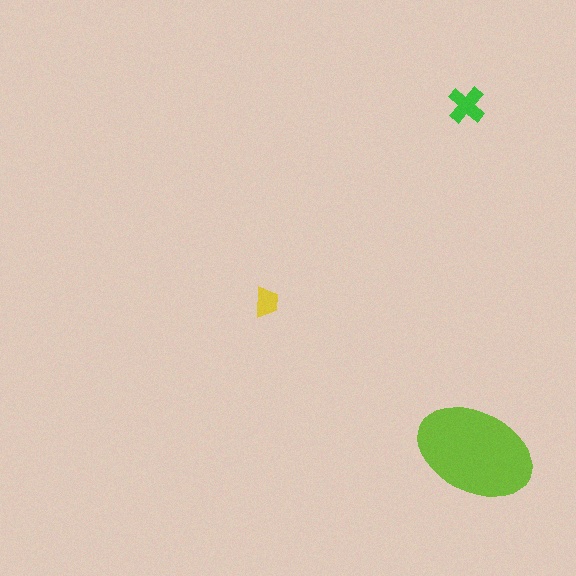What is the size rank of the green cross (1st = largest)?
2nd.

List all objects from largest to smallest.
The lime ellipse, the green cross, the yellow trapezoid.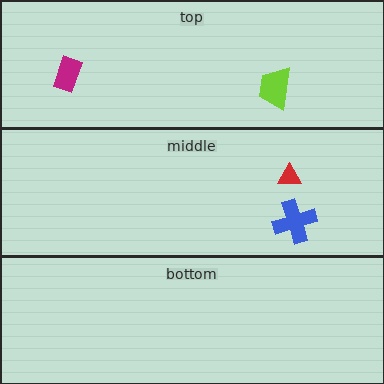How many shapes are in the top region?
2.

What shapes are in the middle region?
The red triangle, the blue cross.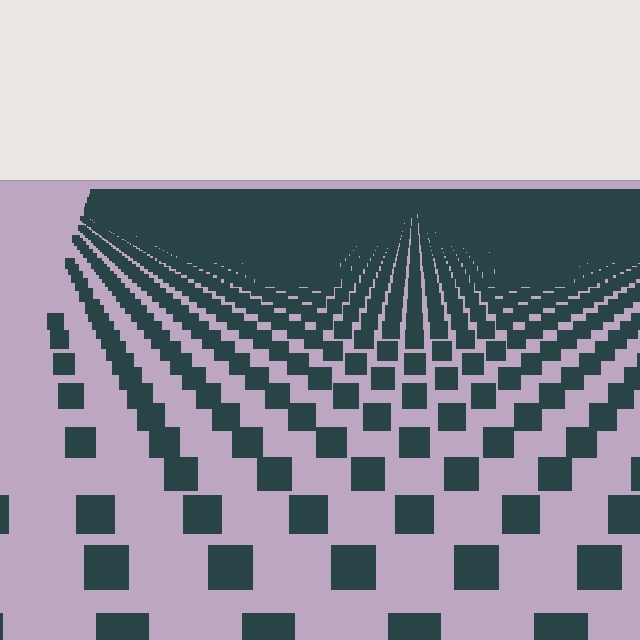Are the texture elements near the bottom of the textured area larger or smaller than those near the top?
Larger. Near the bottom, elements are closer to the viewer and appear at a bigger on-screen size.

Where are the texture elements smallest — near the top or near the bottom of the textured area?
Near the top.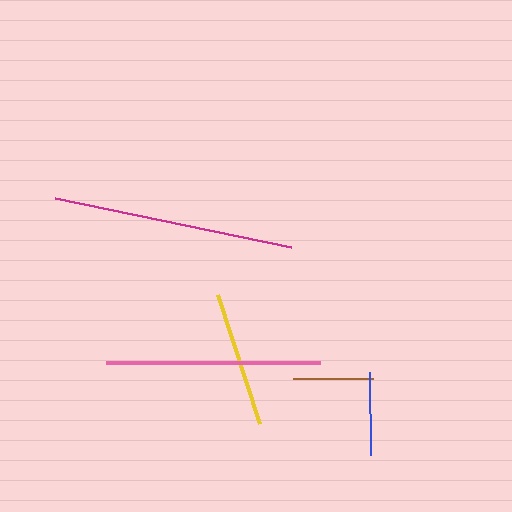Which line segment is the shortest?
The brown line is the shortest at approximately 80 pixels.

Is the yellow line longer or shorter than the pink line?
The pink line is longer than the yellow line.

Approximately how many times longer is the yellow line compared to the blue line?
The yellow line is approximately 1.6 times the length of the blue line.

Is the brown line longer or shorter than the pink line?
The pink line is longer than the brown line.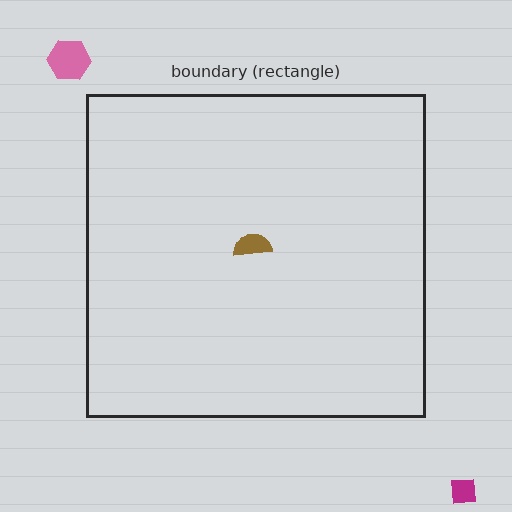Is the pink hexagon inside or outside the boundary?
Outside.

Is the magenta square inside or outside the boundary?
Outside.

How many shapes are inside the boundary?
1 inside, 2 outside.